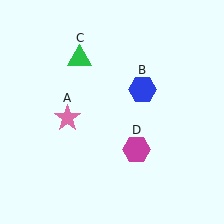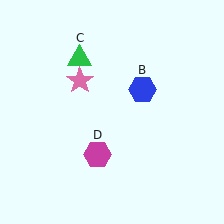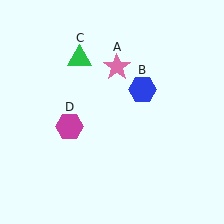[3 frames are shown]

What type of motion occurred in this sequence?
The pink star (object A), magenta hexagon (object D) rotated clockwise around the center of the scene.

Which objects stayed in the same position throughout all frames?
Blue hexagon (object B) and green triangle (object C) remained stationary.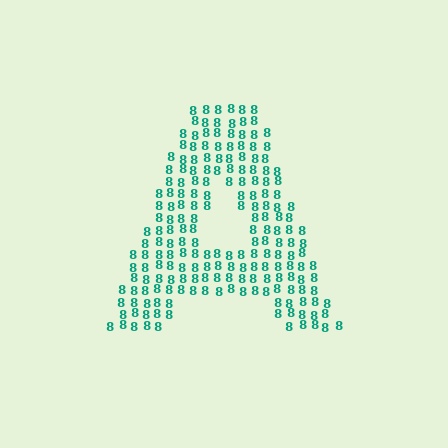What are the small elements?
The small elements are digit 8's.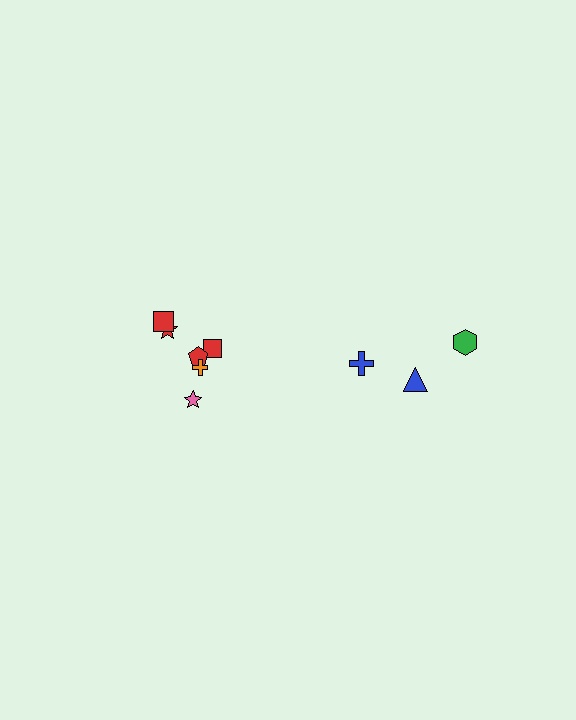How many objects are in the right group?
There are 3 objects.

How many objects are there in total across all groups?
There are 9 objects.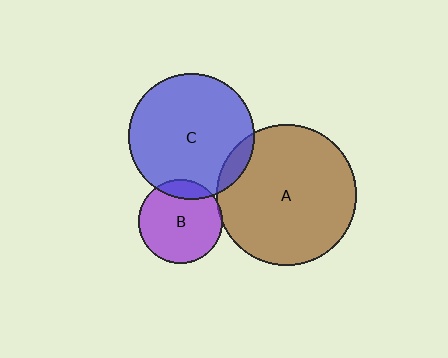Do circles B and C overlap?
Yes.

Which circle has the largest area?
Circle A (brown).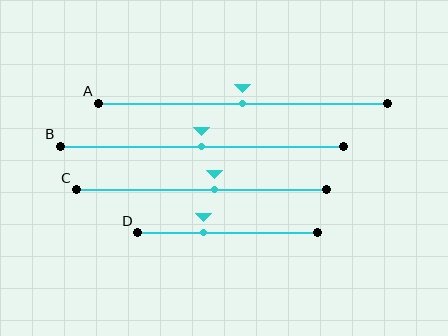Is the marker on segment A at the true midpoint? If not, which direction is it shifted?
Yes, the marker on segment A is at the true midpoint.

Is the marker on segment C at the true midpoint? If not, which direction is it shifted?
No, the marker on segment C is shifted to the right by about 6% of the segment length.